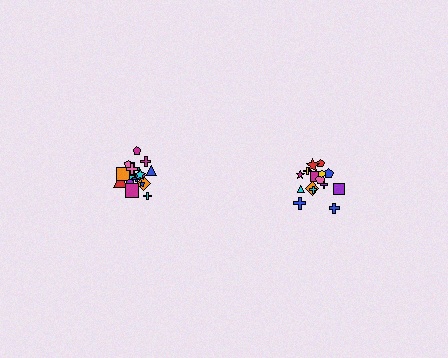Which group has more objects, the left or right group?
The left group.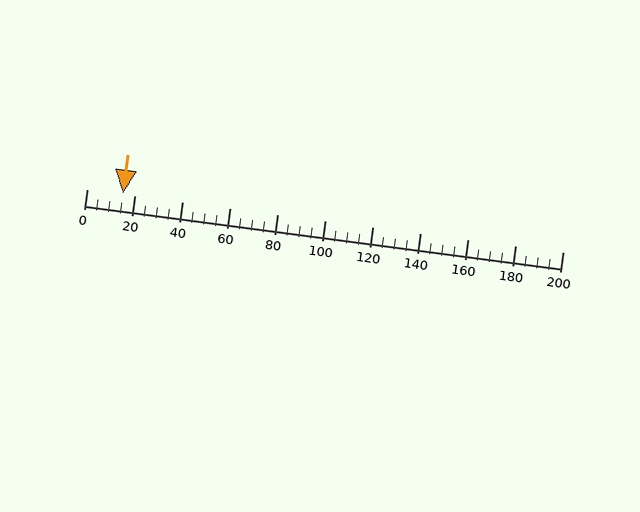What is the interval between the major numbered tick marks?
The major tick marks are spaced 20 units apart.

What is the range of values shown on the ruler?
The ruler shows values from 0 to 200.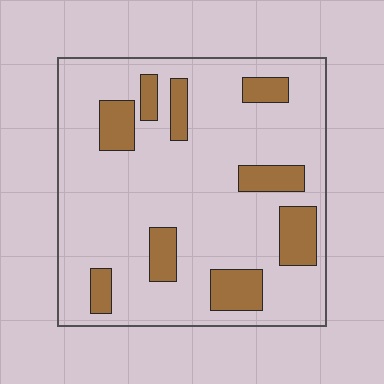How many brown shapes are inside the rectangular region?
9.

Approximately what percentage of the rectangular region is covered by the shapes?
Approximately 20%.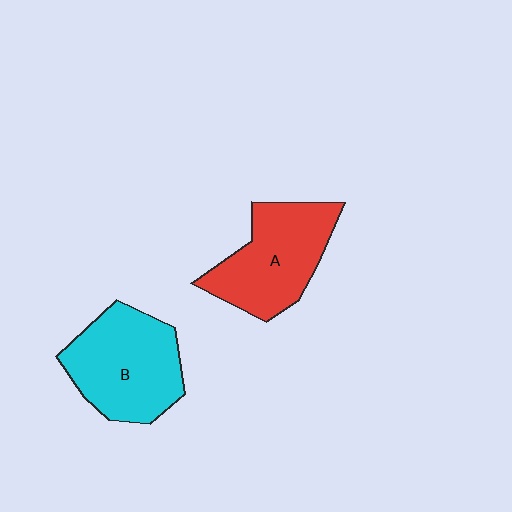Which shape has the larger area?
Shape B (cyan).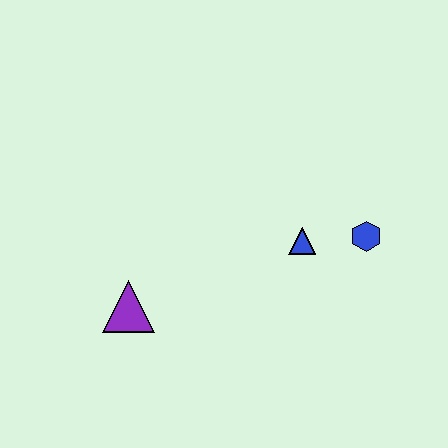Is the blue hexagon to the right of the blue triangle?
Yes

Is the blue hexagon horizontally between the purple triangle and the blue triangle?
No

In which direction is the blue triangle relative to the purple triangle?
The blue triangle is to the right of the purple triangle.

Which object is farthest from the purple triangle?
The blue hexagon is farthest from the purple triangle.